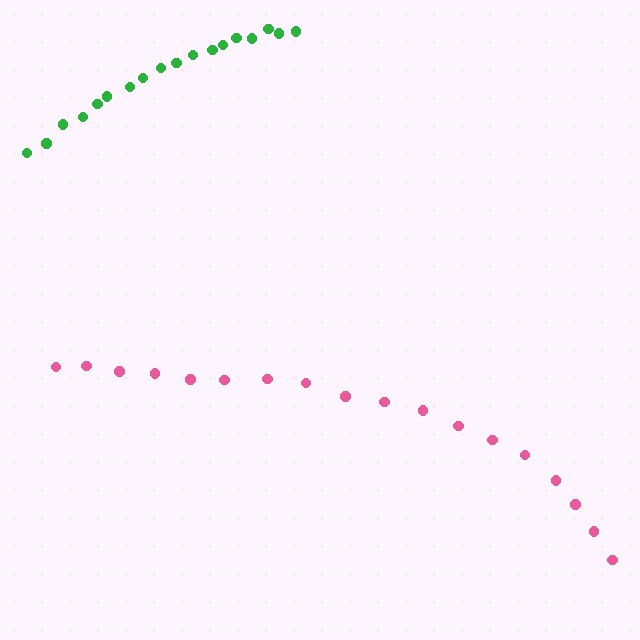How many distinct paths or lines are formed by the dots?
There are 2 distinct paths.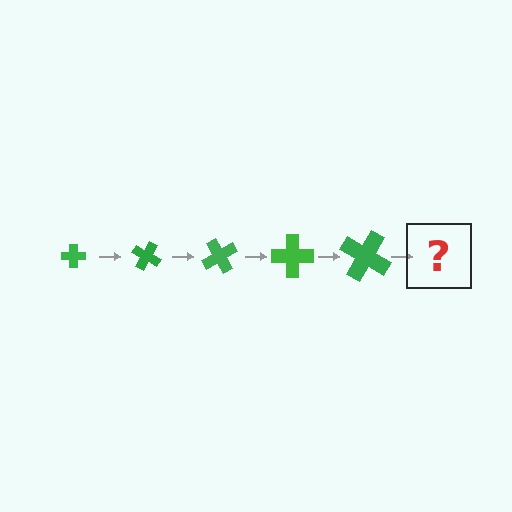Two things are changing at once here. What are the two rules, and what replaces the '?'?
The two rules are that the cross grows larger each step and it rotates 30 degrees each step. The '?' should be a cross, larger than the previous one and rotated 150 degrees from the start.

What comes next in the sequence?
The next element should be a cross, larger than the previous one and rotated 150 degrees from the start.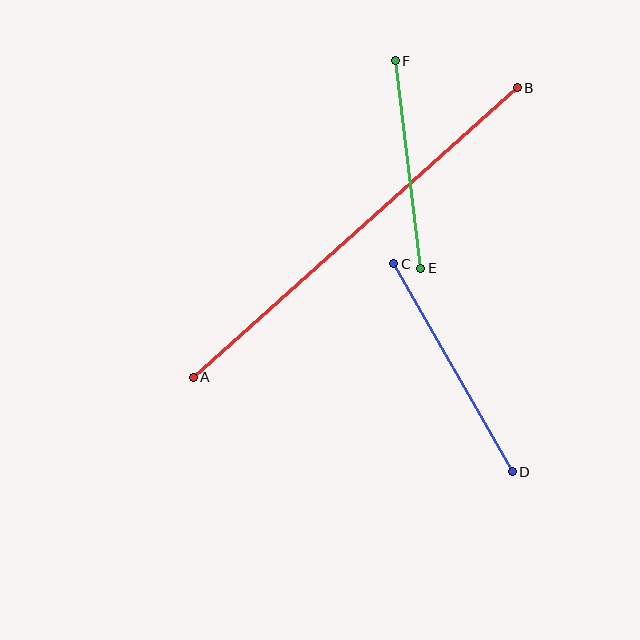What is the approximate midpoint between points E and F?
The midpoint is at approximately (408, 164) pixels.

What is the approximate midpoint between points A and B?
The midpoint is at approximately (355, 232) pixels.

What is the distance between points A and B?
The distance is approximately 434 pixels.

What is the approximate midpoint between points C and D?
The midpoint is at approximately (453, 368) pixels.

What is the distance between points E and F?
The distance is approximately 209 pixels.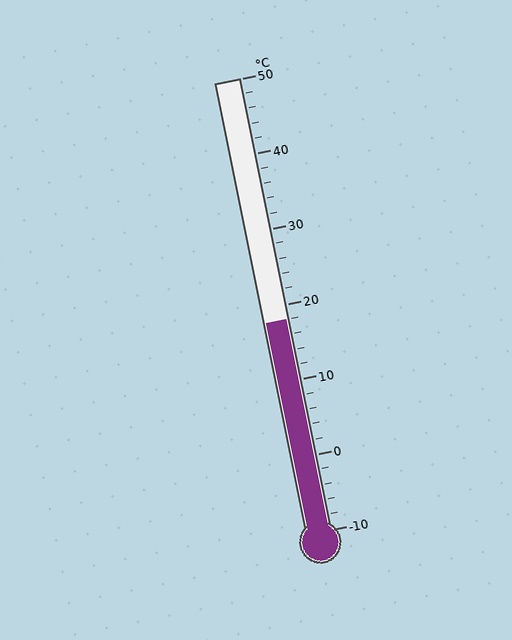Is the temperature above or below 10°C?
The temperature is above 10°C.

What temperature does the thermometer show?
The thermometer shows approximately 18°C.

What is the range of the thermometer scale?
The thermometer scale ranges from -10°C to 50°C.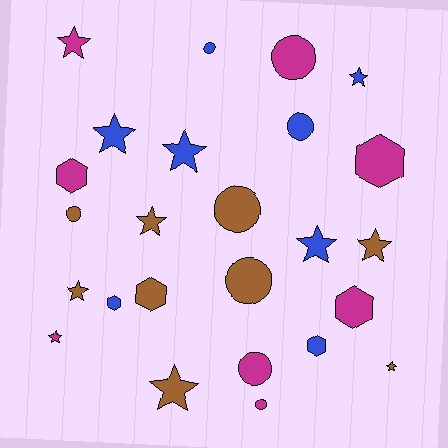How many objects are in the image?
There are 25 objects.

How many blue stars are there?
There are 4 blue stars.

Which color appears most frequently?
Brown, with 9 objects.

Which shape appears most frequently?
Star, with 11 objects.